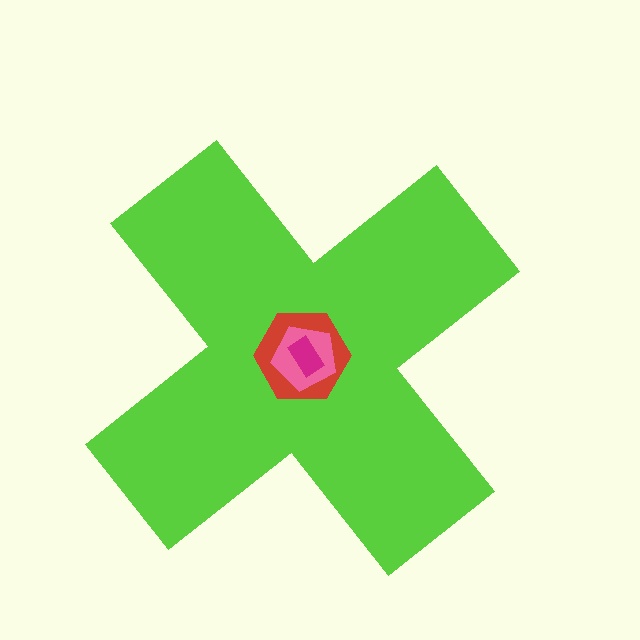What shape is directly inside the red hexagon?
The pink pentagon.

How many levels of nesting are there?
4.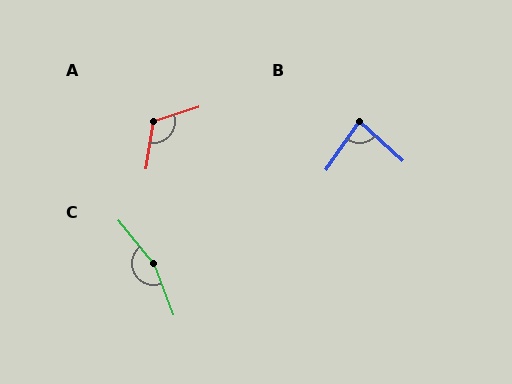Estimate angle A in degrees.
Approximately 116 degrees.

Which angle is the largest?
C, at approximately 163 degrees.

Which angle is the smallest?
B, at approximately 82 degrees.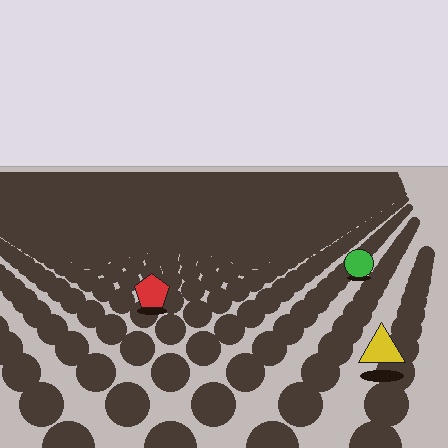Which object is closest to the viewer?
The yellow triangle is closest. The texture marks near it are larger and more spread out.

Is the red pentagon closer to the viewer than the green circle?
Yes. The red pentagon is closer — you can tell from the texture gradient: the ground texture is coarser near it.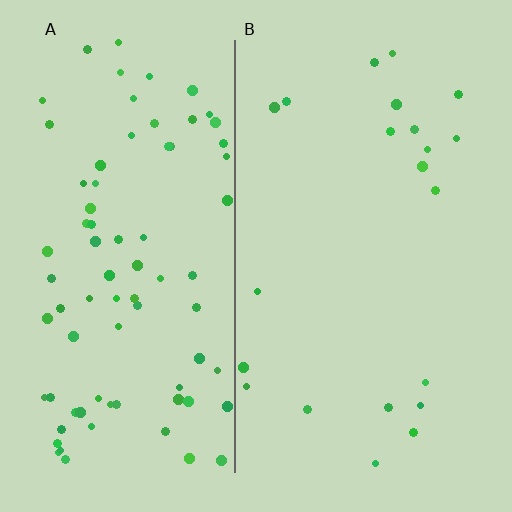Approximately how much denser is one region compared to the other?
Approximately 3.7× — region A over region B.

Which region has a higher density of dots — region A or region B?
A (the left).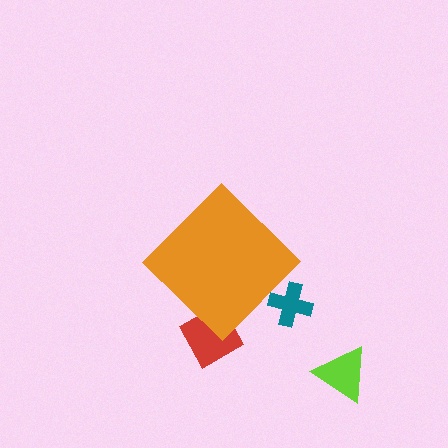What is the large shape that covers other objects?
An orange diamond.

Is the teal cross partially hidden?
Yes, the teal cross is partially hidden behind the orange diamond.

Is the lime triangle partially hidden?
No, the lime triangle is fully visible.